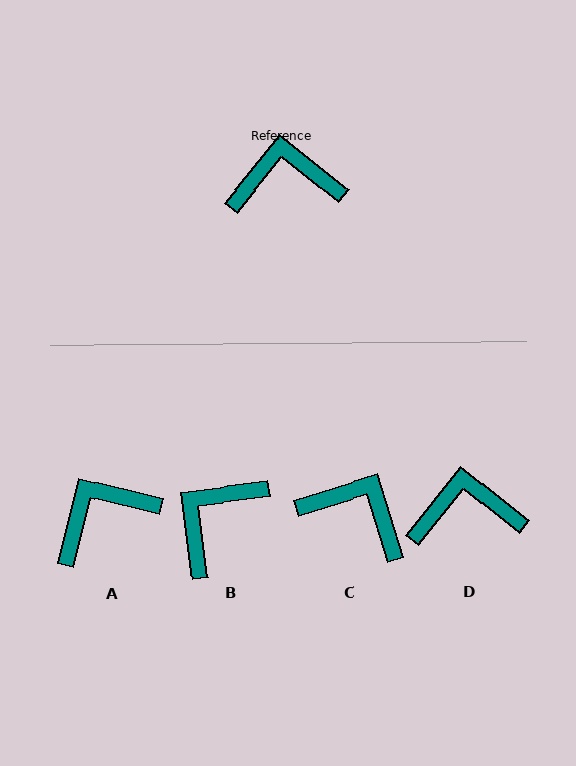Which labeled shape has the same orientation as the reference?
D.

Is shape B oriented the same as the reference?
No, it is off by about 46 degrees.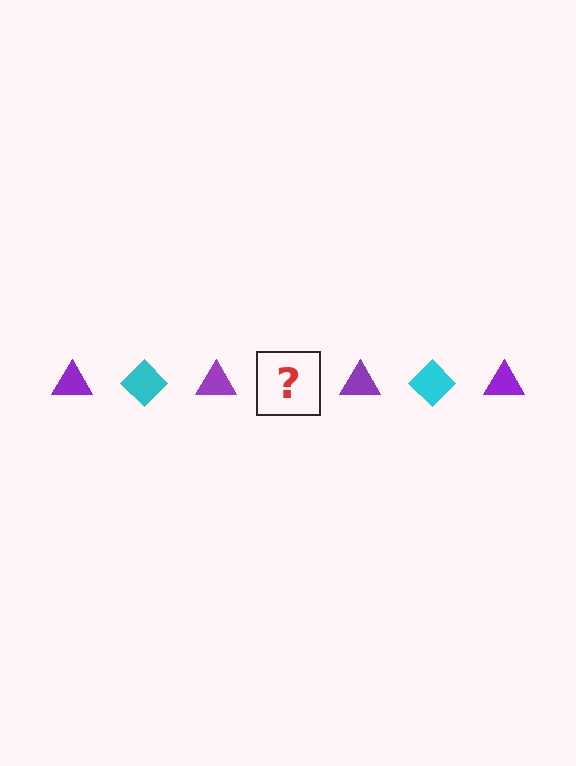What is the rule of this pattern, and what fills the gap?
The rule is that the pattern alternates between purple triangle and cyan diamond. The gap should be filled with a cyan diamond.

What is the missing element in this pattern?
The missing element is a cyan diamond.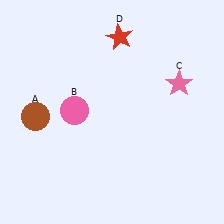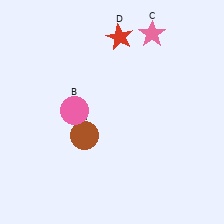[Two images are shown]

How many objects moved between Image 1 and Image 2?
2 objects moved between the two images.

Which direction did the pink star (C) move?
The pink star (C) moved up.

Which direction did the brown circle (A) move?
The brown circle (A) moved right.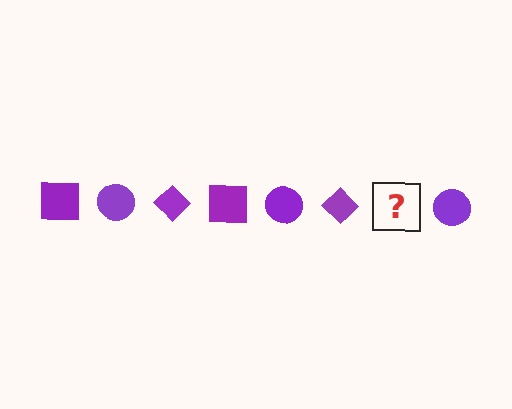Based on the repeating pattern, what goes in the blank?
The blank should be a purple square.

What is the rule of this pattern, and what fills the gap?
The rule is that the pattern cycles through square, circle, diamond shapes in purple. The gap should be filled with a purple square.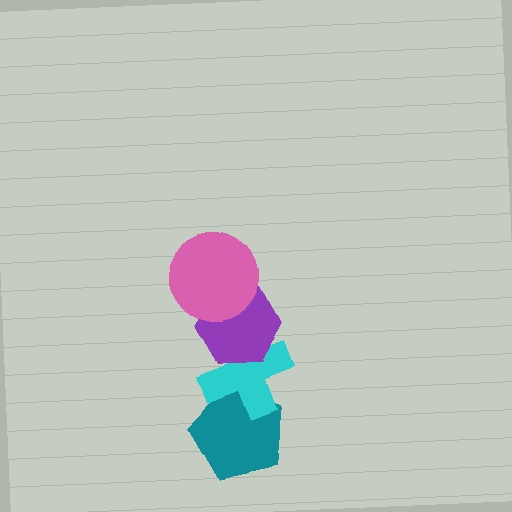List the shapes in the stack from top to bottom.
From top to bottom: the pink circle, the purple hexagon, the cyan cross, the teal pentagon.